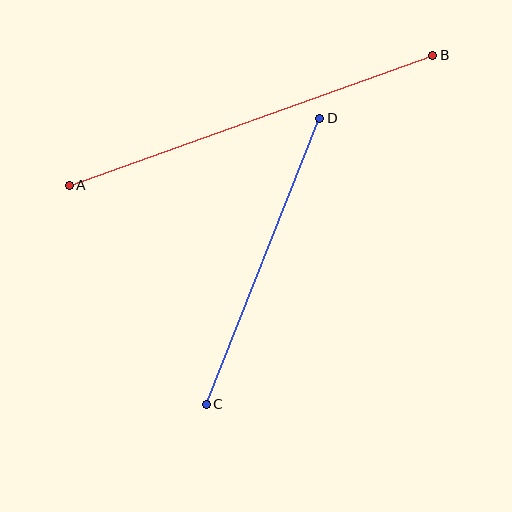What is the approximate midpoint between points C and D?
The midpoint is at approximately (263, 261) pixels.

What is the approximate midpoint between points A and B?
The midpoint is at approximately (251, 120) pixels.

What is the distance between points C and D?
The distance is approximately 308 pixels.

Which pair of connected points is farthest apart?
Points A and B are farthest apart.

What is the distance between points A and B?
The distance is approximately 386 pixels.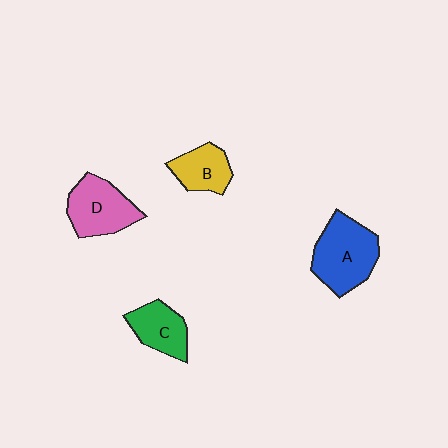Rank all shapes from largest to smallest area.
From largest to smallest: A (blue), D (pink), C (green), B (yellow).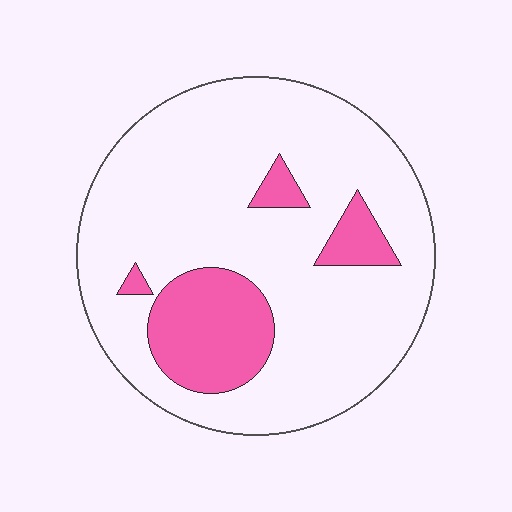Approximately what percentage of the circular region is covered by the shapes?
Approximately 20%.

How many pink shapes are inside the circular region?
4.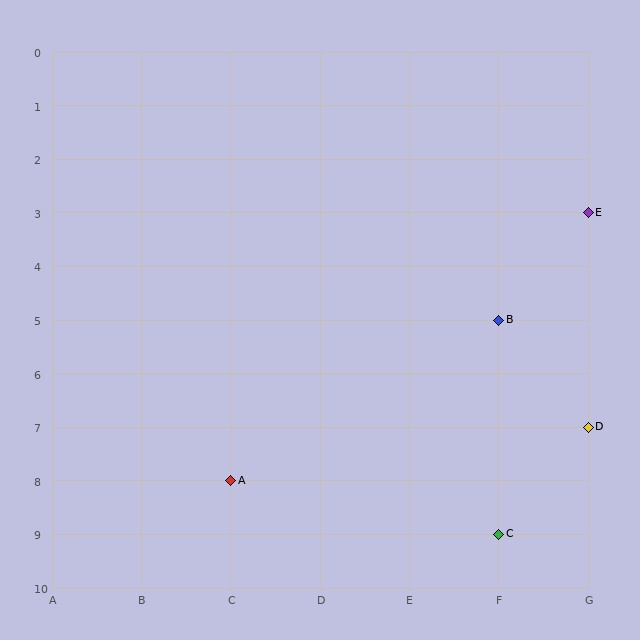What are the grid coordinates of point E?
Point E is at grid coordinates (G, 3).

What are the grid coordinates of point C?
Point C is at grid coordinates (F, 9).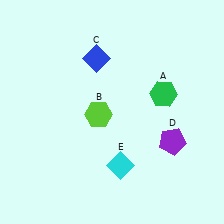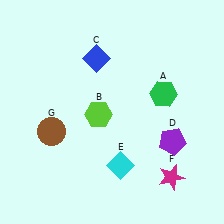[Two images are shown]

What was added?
A magenta star (F), a brown circle (G) were added in Image 2.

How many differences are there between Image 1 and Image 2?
There are 2 differences between the two images.